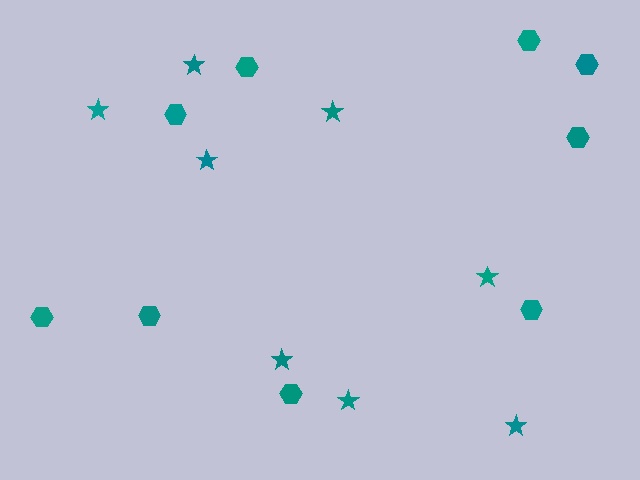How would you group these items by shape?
There are 2 groups: one group of stars (8) and one group of hexagons (9).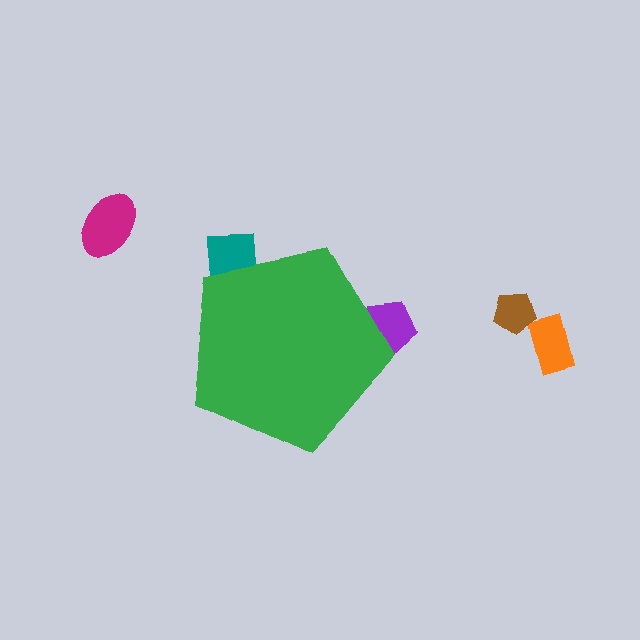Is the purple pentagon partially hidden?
Yes, the purple pentagon is partially hidden behind the green pentagon.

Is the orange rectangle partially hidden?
No, the orange rectangle is fully visible.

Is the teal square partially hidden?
Yes, the teal square is partially hidden behind the green pentagon.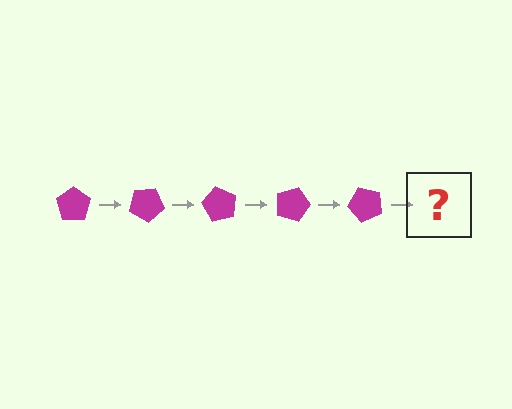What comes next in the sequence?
The next element should be a magenta pentagon rotated 150 degrees.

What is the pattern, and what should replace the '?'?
The pattern is that the pentagon rotates 30 degrees each step. The '?' should be a magenta pentagon rotated 150 degrees.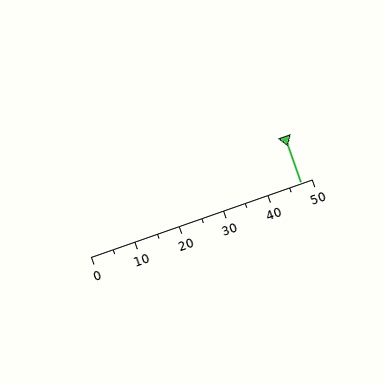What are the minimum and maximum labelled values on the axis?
The axis runs from 0 to 50.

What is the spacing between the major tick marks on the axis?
The major ticks are spaced 10 apart.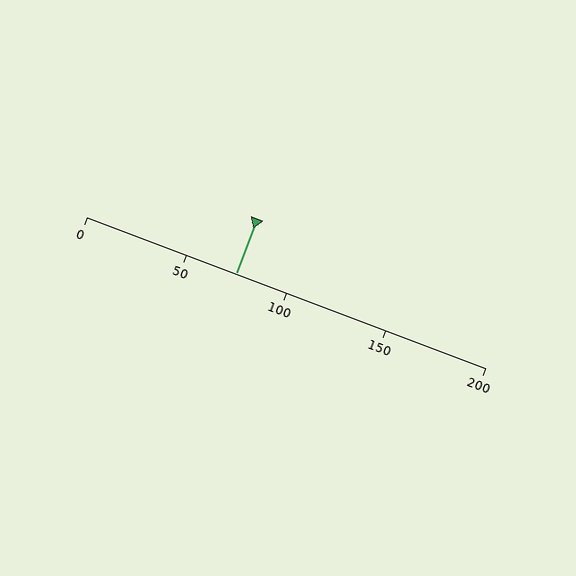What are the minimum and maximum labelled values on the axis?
The axis runs from 0 to 200.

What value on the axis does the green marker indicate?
The marker indicates approximately 75.